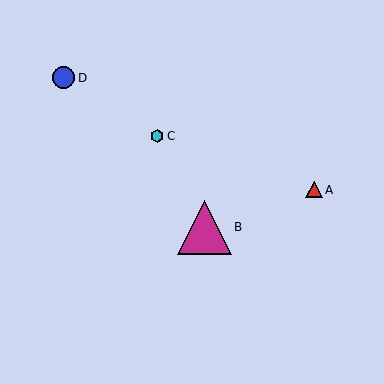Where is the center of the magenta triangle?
The center of the magenta triangle is at (204, 227).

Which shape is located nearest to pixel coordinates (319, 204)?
The red triangle (labeled A) at (314, 190) is nearest to that location.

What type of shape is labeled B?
Shape B is a magenta triangle.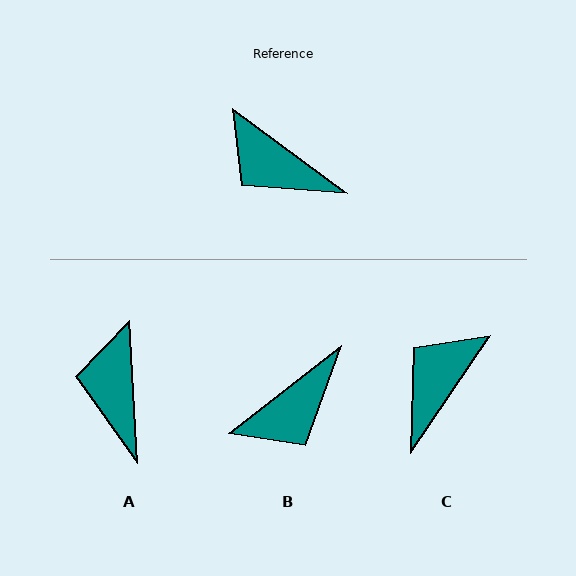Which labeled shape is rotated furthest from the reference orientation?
C, about 87 degrees away.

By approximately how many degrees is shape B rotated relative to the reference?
Approximately 75 degrees counter-clockwise.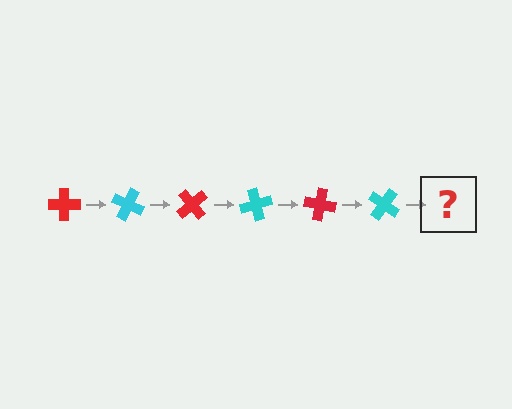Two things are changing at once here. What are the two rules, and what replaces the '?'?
The two rules are that it rotates 25 degrees each step and the color cycles through red and cyan. The '?' should be a red cross, rotated 150 degrees from the start.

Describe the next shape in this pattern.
It should be a red cross, rotated 150 degrees from the start.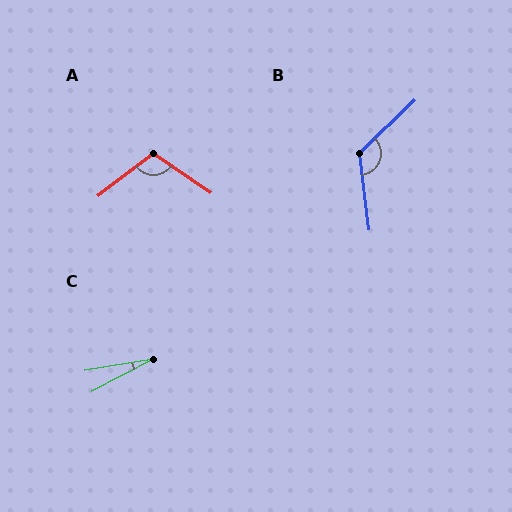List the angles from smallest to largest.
C (19°), A (108°), B (127°).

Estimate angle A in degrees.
Approximately 108 degrees.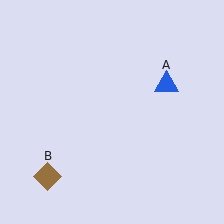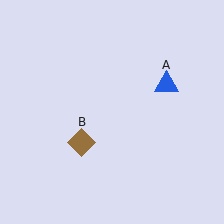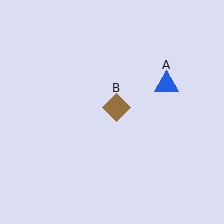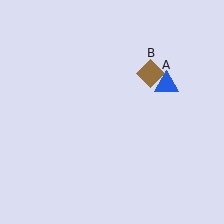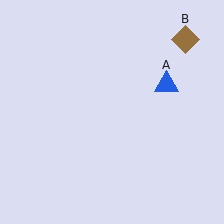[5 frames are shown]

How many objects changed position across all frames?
1 object changed position: brown diamond (object B).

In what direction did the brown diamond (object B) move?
The brown diamond (object B) moved up and to the right.